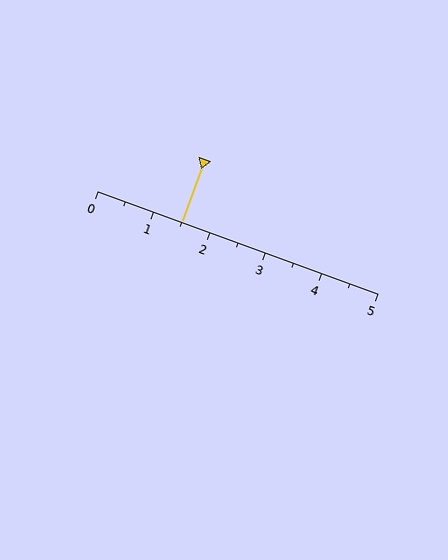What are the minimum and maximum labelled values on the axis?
The axis runs from 0 to 5.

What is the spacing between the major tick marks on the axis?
The major ticks are spaced 1 apart.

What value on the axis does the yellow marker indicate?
The marker indicates approximately 1.5.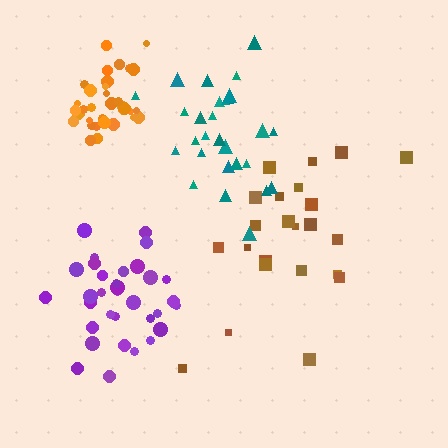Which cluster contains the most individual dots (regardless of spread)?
Orange (34).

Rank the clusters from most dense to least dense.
orange, purple, teal, brown.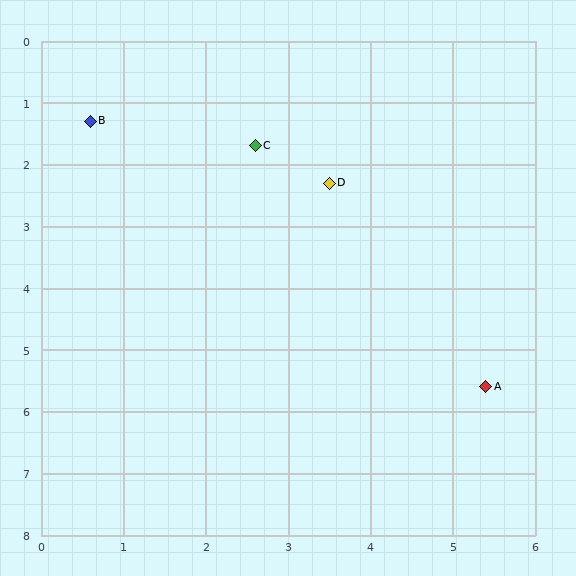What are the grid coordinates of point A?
Point A is at approximately (5.4, 5.6).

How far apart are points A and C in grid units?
Points A and C are about 4.8 grid units apart.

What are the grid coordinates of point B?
Point B is at approximately (0.6, 1.3).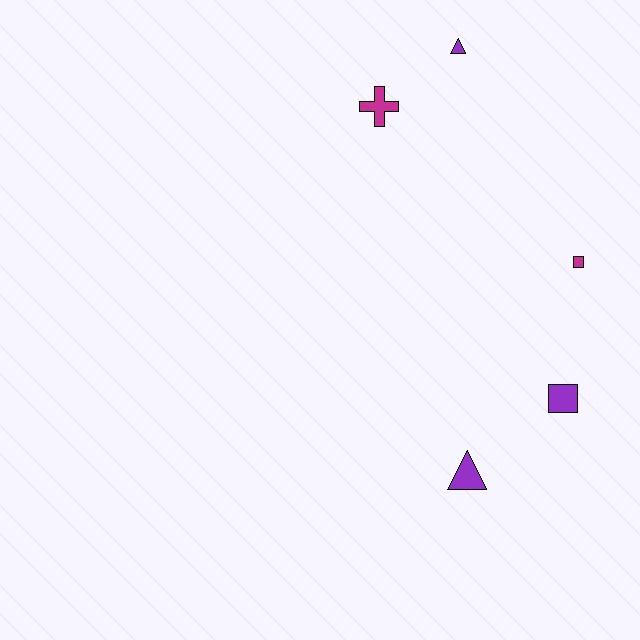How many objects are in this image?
There are 5 objects.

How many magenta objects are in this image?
There are 2 magenta objects.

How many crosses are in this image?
There is 1 cross.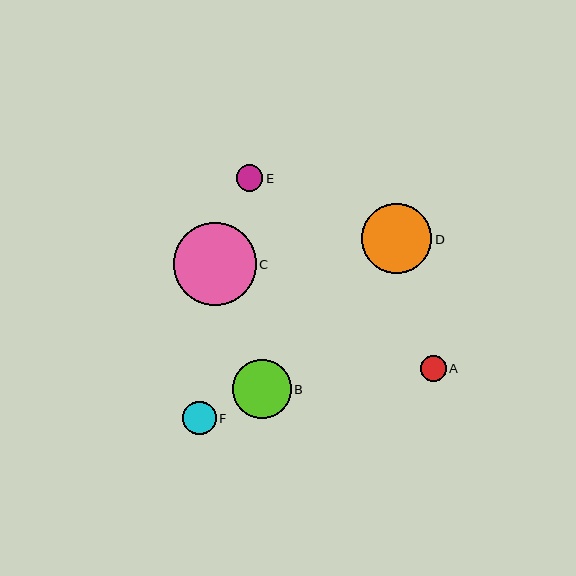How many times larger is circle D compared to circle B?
Circle D is approximately 1.2 times the size of circle B.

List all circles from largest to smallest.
From largest to smallest: C, D, B, F, E, A.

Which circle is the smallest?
Circle A is the smallest with a size of approximately 26 pixels.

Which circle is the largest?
Circle C is the largest with a size of approximately 83 pixels.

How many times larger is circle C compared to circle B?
Circle C is approximately 1.4 times the size of circle B.